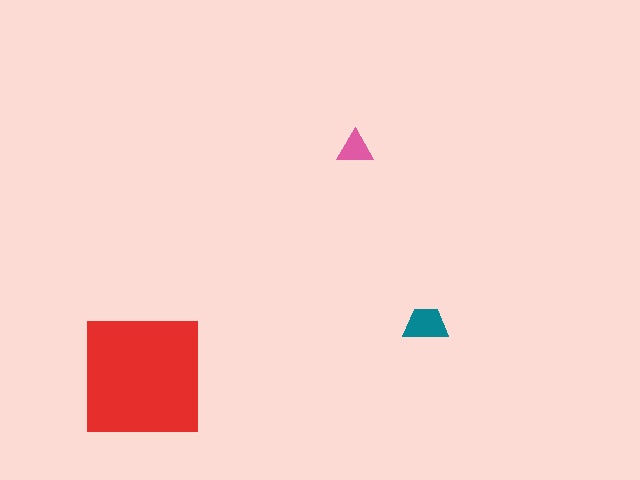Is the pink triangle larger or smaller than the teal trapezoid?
Smaller.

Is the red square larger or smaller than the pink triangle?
Larger.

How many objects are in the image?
There are 3 objects in the image.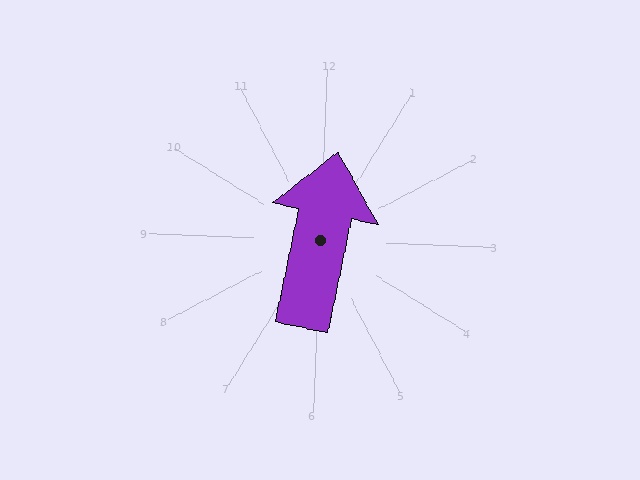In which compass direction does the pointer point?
North.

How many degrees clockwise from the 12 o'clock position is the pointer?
Approximately 9 degrees.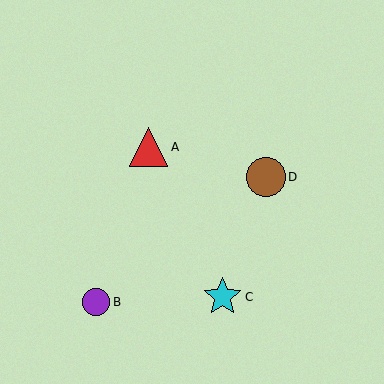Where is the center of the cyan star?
The center of the cyan star is at (222, 297).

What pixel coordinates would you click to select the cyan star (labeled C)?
Click at (222, 297) to select the cyan star C.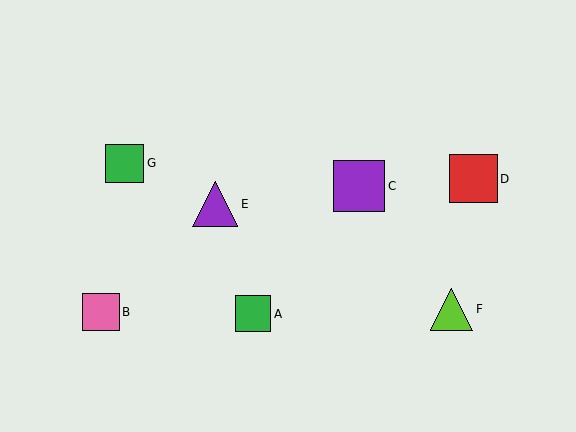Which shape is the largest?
The purple square (labeled C) is the largest.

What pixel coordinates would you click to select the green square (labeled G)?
Click at (125, 163) to select the green square G.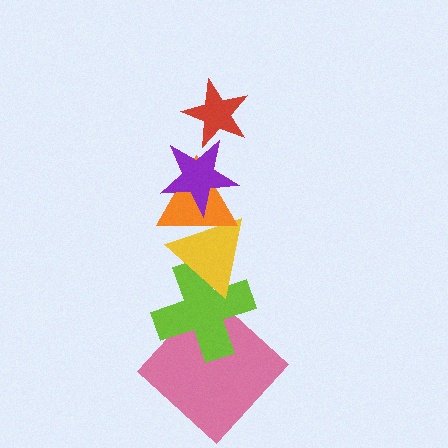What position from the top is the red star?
The red star is 1st from the top.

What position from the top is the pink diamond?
The pink diamond is 6th from the top.